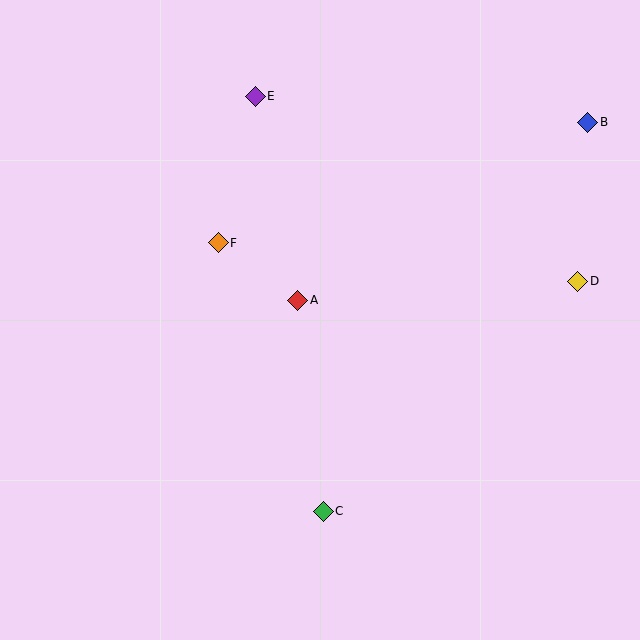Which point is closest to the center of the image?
Point A at (298, 300) is closest to the center.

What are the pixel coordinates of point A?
Point A is at (298, 300).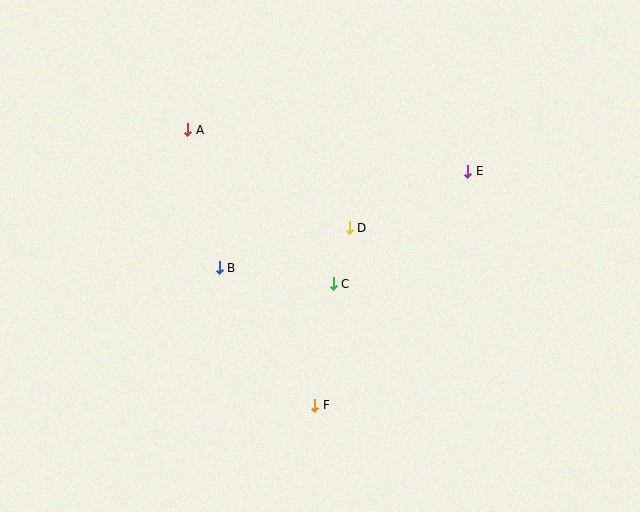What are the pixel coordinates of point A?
Point A is at (188, 130).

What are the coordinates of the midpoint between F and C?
The midpoint between F and C is at (324, 344).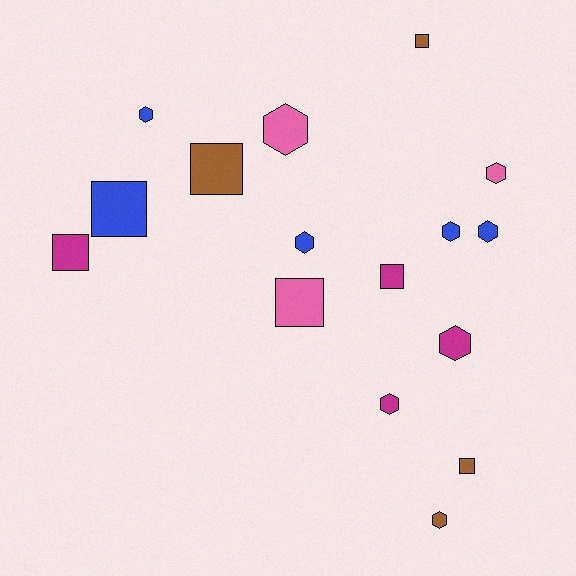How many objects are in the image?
There are 16 objects.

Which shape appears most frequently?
Hexagon, with 9 objects.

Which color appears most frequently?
Blue, with 5 objects.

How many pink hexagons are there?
There are 2 pink hexagons.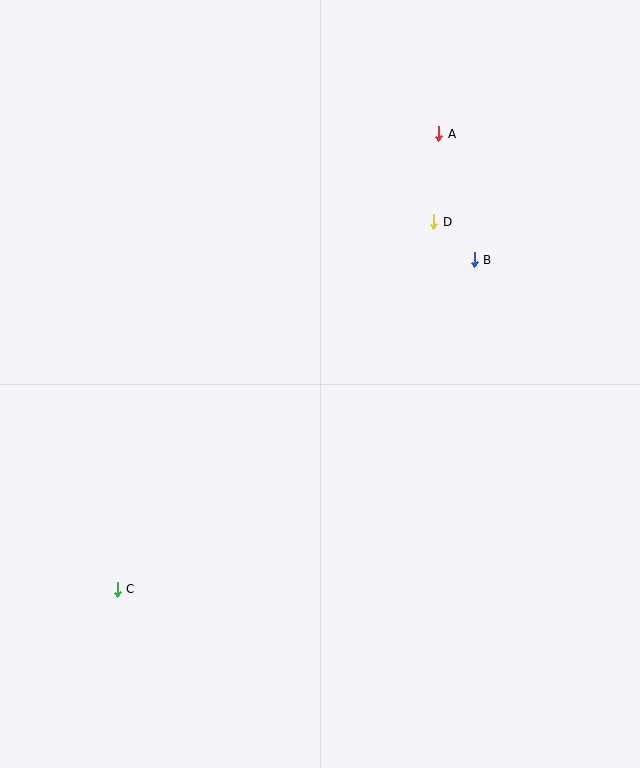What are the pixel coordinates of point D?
Point D is at (434, 222).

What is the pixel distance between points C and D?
The distance between C and D is 485 pixels.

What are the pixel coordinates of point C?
Point C is at (117, 589).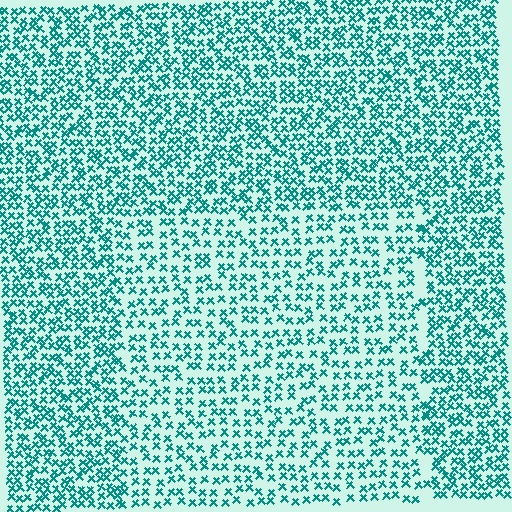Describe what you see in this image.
The image contains small teal elements arranged at two different densities. A rectangle-shaped region is visible where the elements are less densely packed than the surrounding area.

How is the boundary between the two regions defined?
The boundary is defined by a change in element density (approximately 1.6x ratio). All elements are the same color, size, and shape.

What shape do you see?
I see a rectangle.